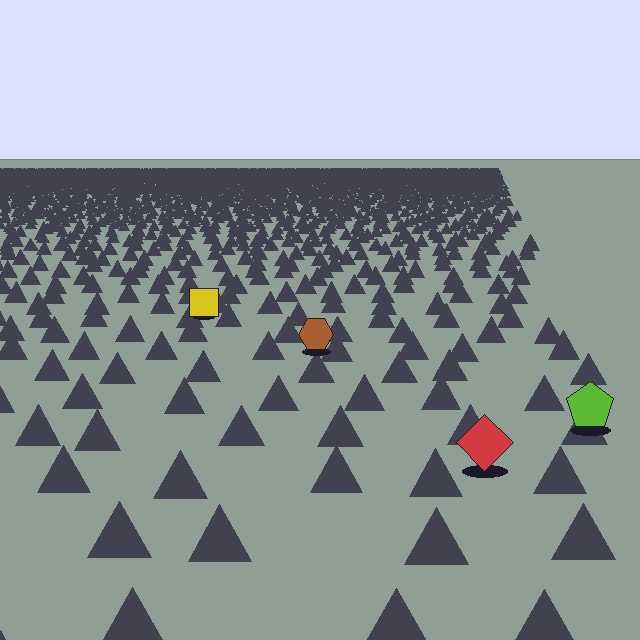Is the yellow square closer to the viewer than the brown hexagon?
No. The brown hexagon is closer — you can tell from the texture gradient: the ground texture is coarser near it.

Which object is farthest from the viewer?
The yellow square is farthest from the viewer. It appears smaller and the ground texture around it is denser.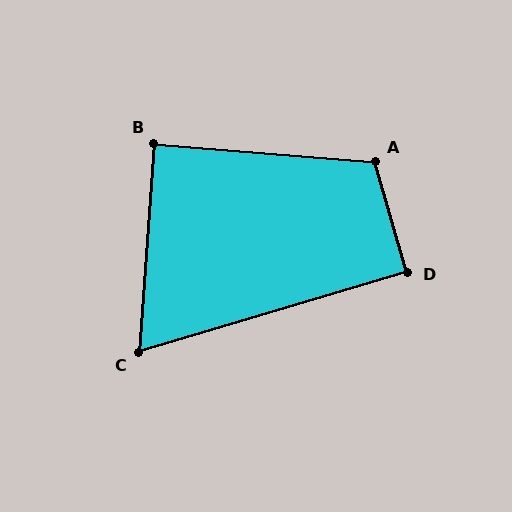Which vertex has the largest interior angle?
A, at approximately 111 degrees.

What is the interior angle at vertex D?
Approximately 90 degrees (approximately right).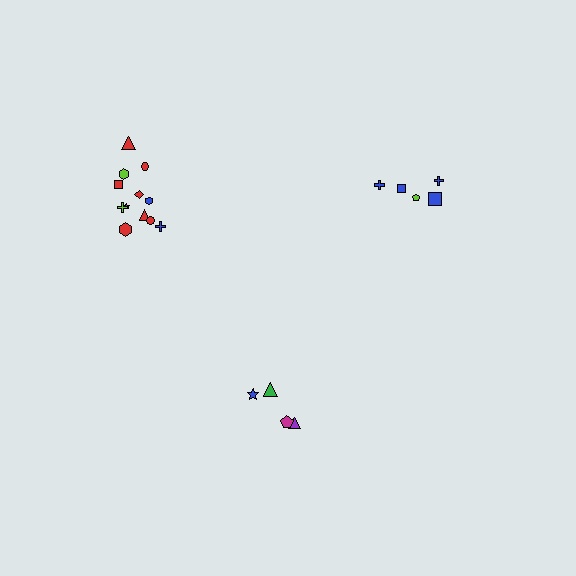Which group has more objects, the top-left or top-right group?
The top-left group.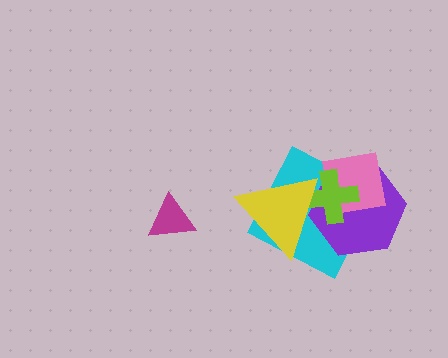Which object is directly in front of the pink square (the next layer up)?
The lime cross is directly in front of the pink square.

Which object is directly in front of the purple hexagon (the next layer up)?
The pink square is directly in front of the purple hexagon.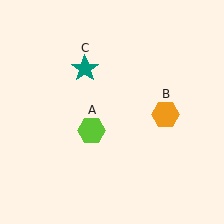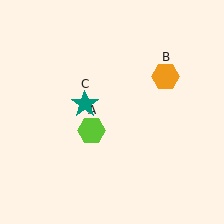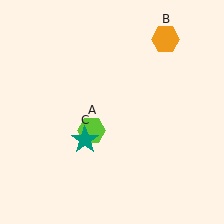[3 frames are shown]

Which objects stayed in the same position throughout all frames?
Lime hexagon (object A) remained stationary.